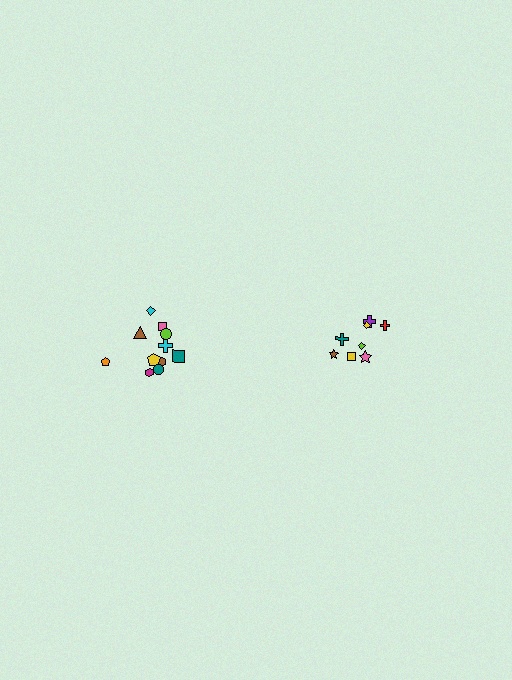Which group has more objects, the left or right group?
The left group.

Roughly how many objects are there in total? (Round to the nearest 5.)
Roughly 20 objects in total.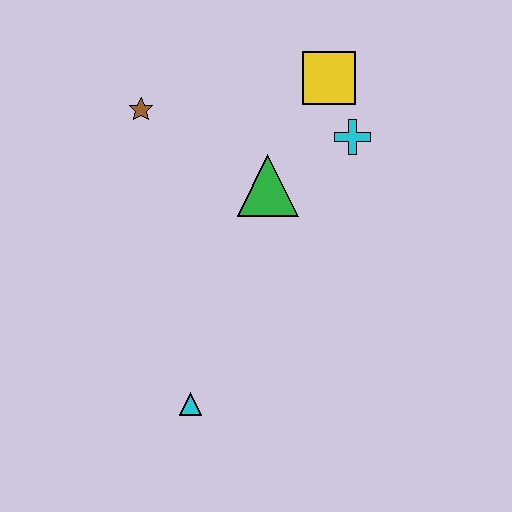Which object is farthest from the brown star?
The cyan triangle is farthest from the brown star.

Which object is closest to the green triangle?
The cyan cross is closest to the green triangle.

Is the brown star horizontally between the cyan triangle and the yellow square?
No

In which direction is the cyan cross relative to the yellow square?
The cyan cross is below the yellow square.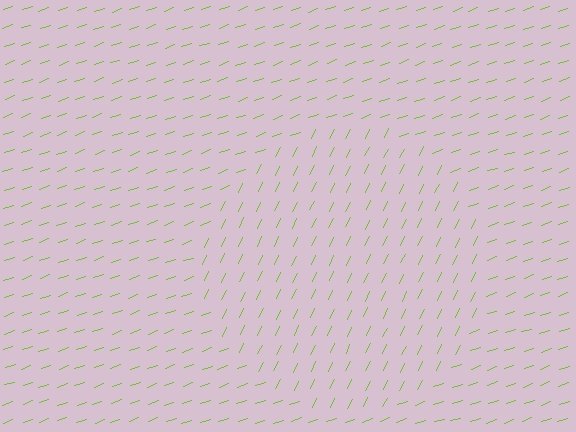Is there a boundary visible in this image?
Yes, there is a texture boundary formed by a change in line orientation.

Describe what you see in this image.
The image is filled with small lime line segments. A circle region in the image has lines oriented differently from the surrounding lines, creating a visible texture boundary.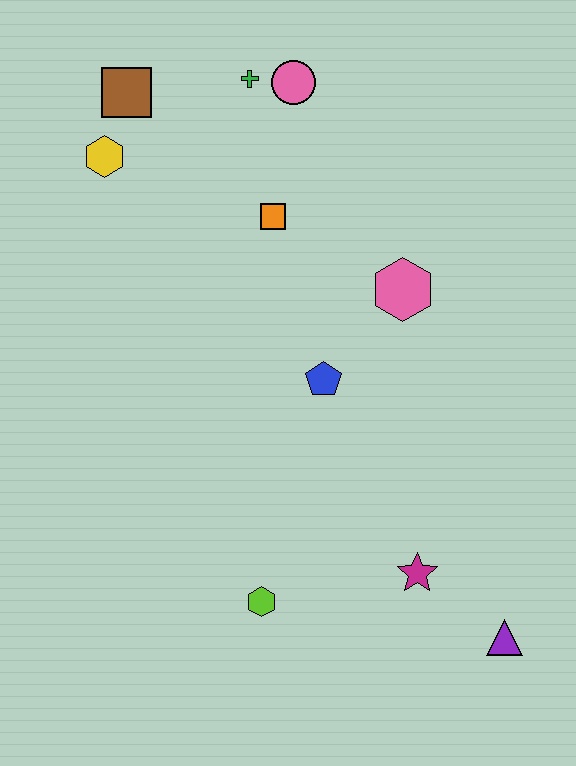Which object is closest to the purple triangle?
The magenta star is closest to the purple triangle.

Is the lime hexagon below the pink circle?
Yes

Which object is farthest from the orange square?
The purple triangle is farthest from the orange square.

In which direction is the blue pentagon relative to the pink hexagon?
The blue pentagon is below the pink hexagon.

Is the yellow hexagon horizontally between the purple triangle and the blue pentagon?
No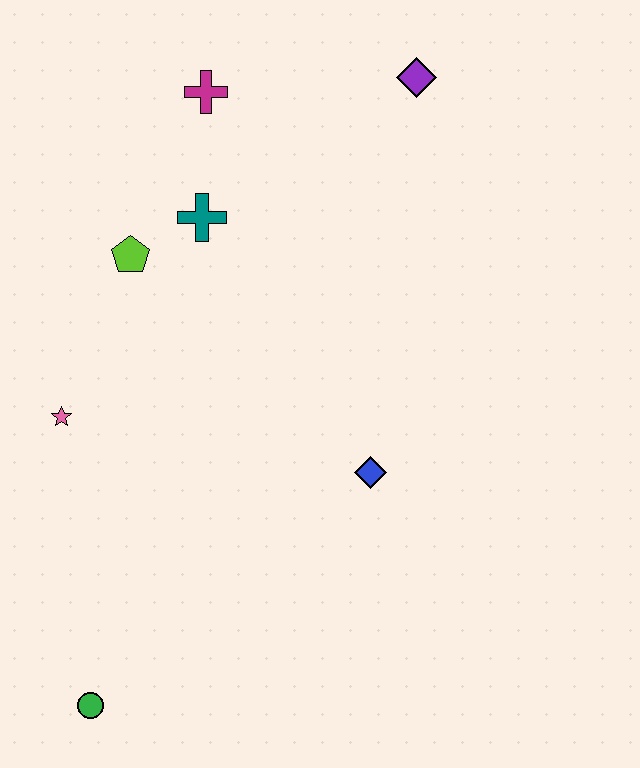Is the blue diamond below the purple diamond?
Yes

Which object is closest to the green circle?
The pink star is closest to the green circle.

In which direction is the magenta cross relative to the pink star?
The magenta cross is above the pink star.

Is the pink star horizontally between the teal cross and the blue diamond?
No